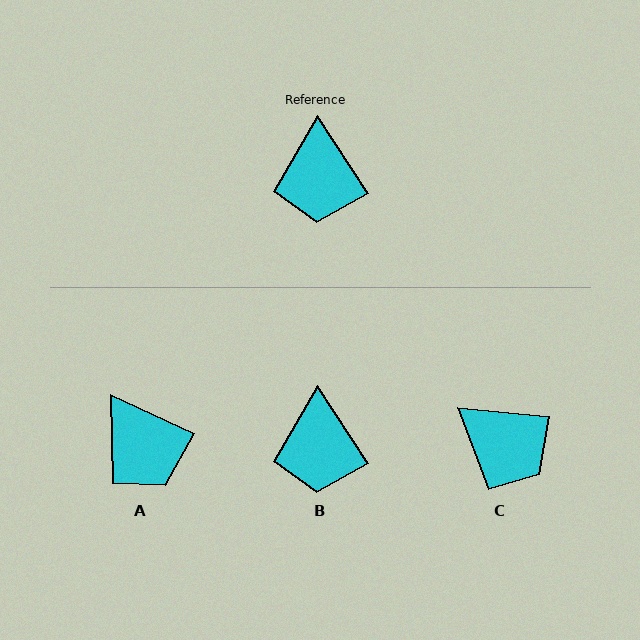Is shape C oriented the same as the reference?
No, it is off by about 51 degrees.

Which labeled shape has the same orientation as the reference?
B.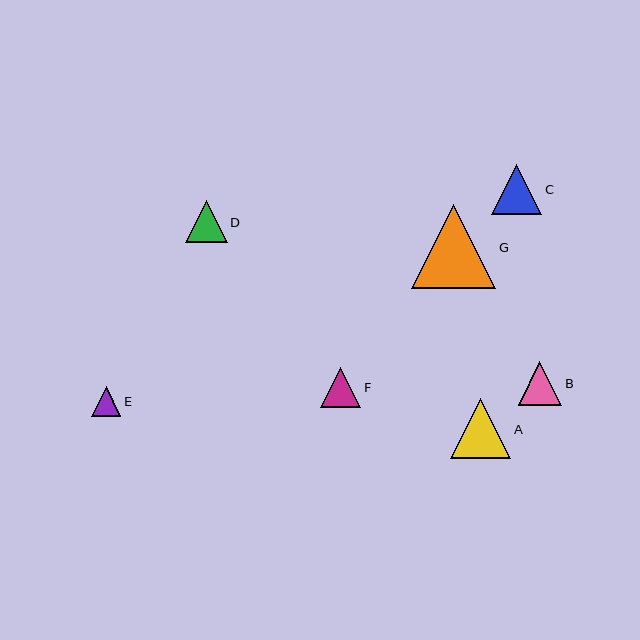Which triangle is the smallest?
Triangle E is the smallest with a size of approximately 30 pixels.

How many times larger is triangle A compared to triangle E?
Triangle A is approximately 2.0 times the size of triangle E.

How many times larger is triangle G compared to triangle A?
Triangle G is approximately 1.4 times the size of triangle A.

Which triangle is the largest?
Triangle G is the largest with a size of approximately 84 pixels.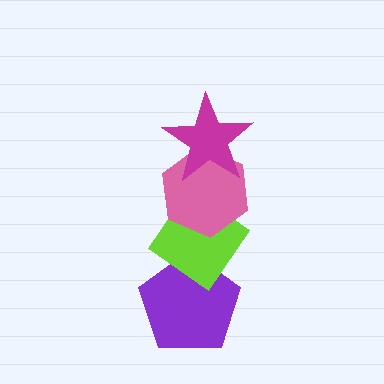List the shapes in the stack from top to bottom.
From top to bottom: the magenta star, the pink hexagon, the lime diamond, the purple pentagon.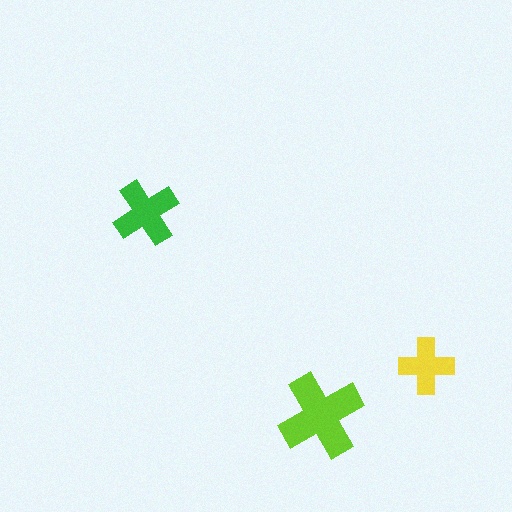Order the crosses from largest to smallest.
the lime one, the green one, the yellow one.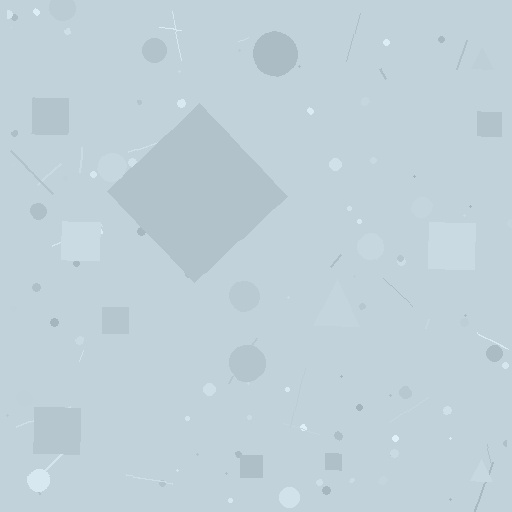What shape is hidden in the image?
A diamond is hidden in the image.